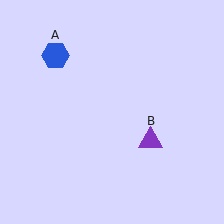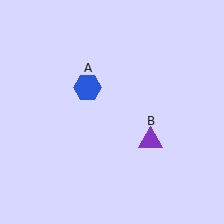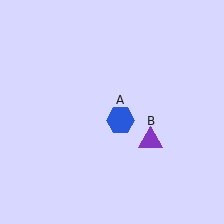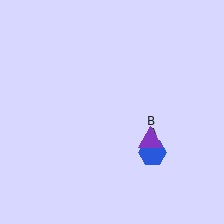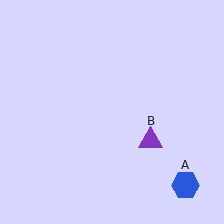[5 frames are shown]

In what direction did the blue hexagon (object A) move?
The blue hexagon (object A) moved down and to the right.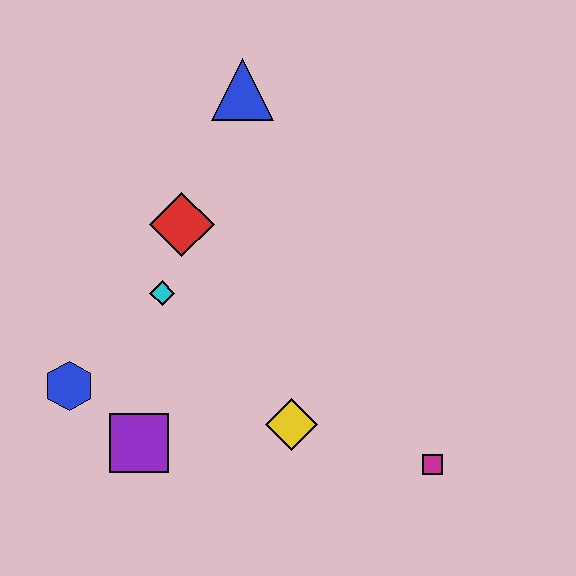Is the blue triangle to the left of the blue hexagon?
No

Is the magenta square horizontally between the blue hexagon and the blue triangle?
No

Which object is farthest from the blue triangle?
The magenta square is farthest from the blue triangle.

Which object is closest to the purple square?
The blue hexagon is closest to the purple square.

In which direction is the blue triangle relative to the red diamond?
The blue triangle is above the red diamond.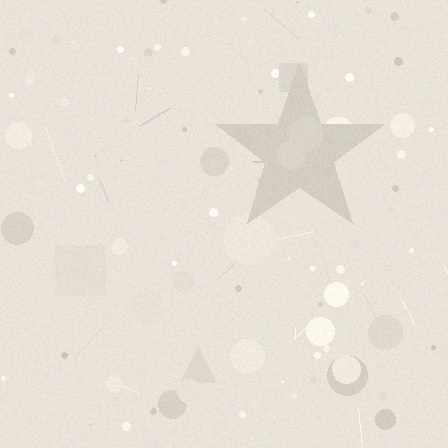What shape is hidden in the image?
A star is hidden in the image.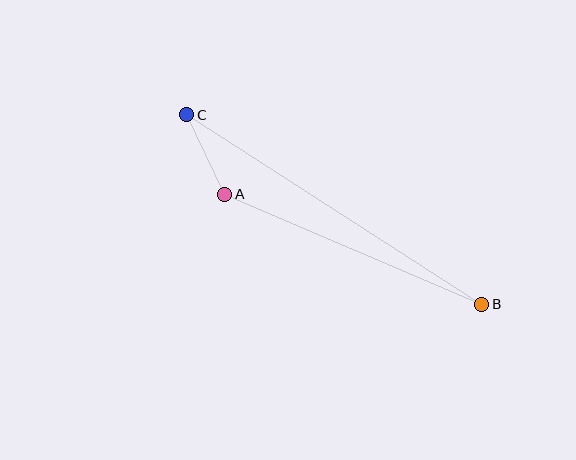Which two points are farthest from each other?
Points B and C are farthest from each other.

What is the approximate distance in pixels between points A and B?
The distance between A and B is approximately 280 pixels.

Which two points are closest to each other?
Points A and C are closest to each other.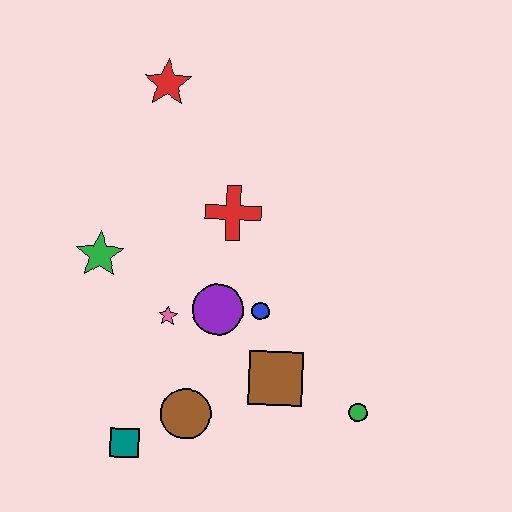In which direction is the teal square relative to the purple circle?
The teal square is below the purple circle.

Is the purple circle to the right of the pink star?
Yes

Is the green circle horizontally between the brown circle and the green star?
No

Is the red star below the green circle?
No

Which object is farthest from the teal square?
The red star is farthest from the teal square.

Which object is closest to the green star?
The pink star is closest to the green star.